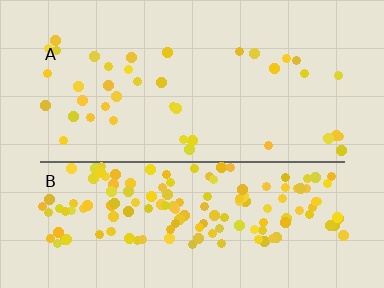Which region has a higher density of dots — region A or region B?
B (the bottom).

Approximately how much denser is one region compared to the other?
Approximately 4.0× — region B over region A.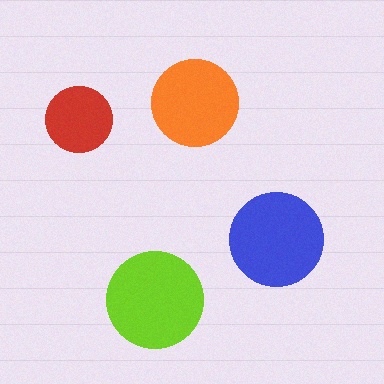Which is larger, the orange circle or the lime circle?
The lime one.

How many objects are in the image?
There are 4 objects in the image.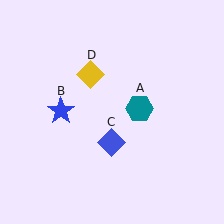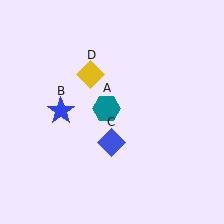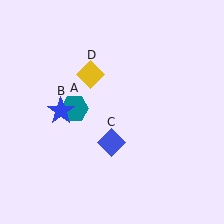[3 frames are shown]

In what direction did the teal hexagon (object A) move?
The teal hexagon (object A) moved left.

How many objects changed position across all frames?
1 object changed position: teal hexagon (object A).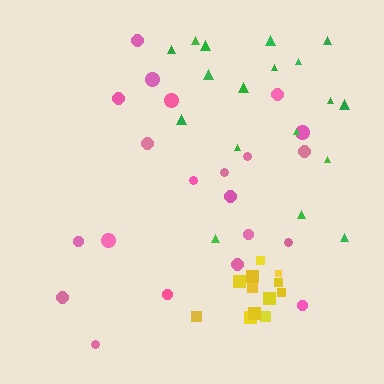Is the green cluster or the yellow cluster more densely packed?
Yellow.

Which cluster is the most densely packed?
Yellow.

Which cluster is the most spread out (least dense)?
Green.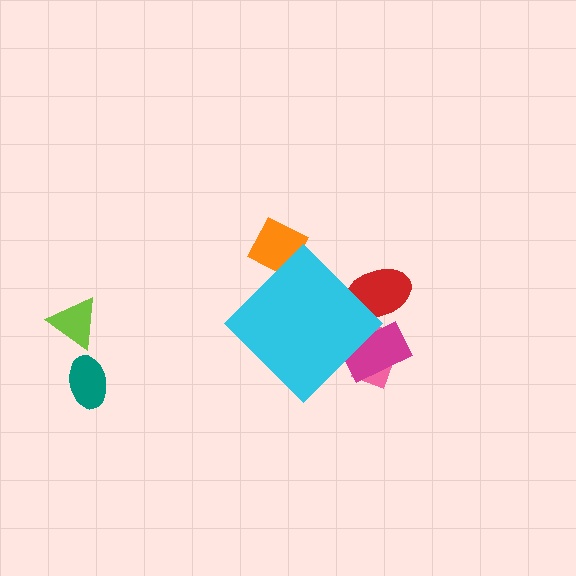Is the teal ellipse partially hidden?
No, the teal ellipse is fully visible.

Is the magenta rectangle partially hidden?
Yes, the magenta rectangle is partially hidden behind the cyan diamond.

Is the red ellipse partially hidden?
Yes, the red ellipse is partially hidden behind the cyan diamond.